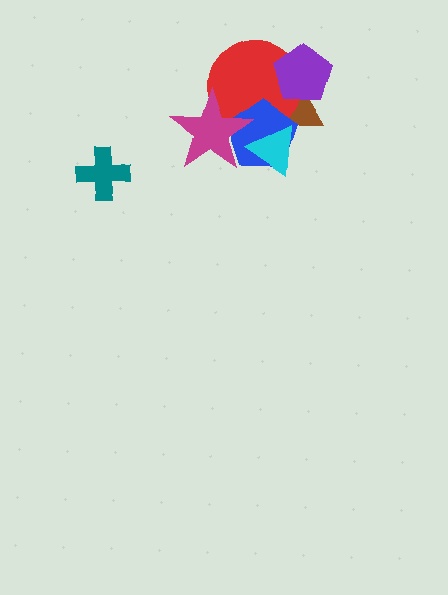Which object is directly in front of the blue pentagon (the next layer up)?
The cyan triangle is directly in front of the blue pentagon.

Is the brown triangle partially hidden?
Yes, it is partially covered by another shape.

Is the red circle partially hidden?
Yes, it is partially covered by another shape.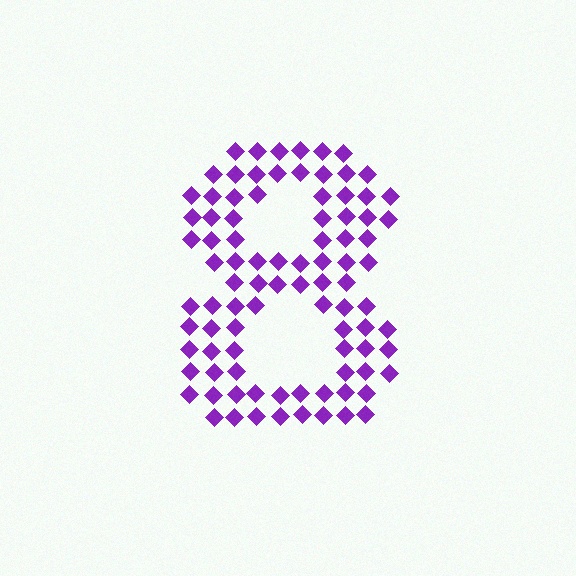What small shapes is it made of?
It is made of small diamonds.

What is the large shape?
The large shape is the digit 8.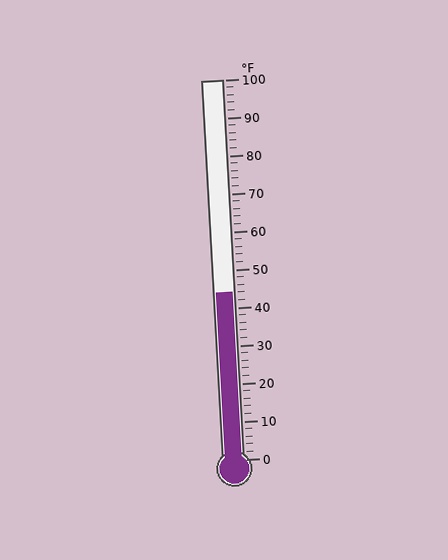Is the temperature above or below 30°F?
The temperature is above 30°F.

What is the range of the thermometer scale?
The thermometer scale ranges from 0°F to 100°F.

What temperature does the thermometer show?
The thermometer shows approximately 44°F.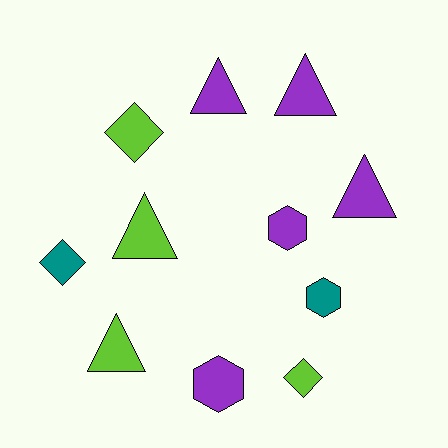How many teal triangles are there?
There are no teal triangles.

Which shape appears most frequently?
Triangle, with 5 objects.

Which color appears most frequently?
Purple, with 5 objects.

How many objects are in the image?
There are 11 objects.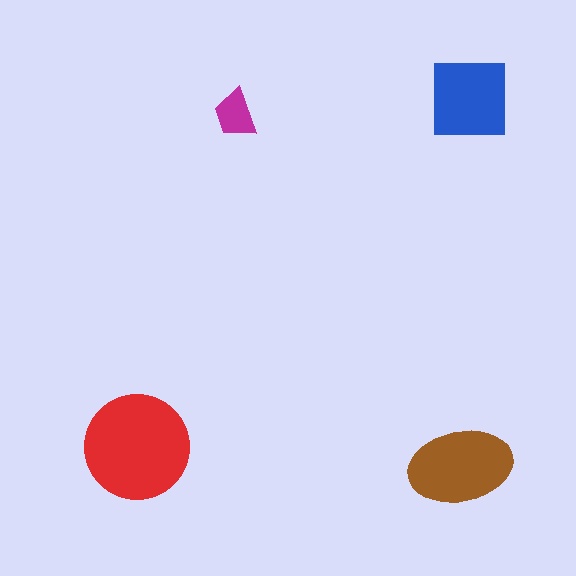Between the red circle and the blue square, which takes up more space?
The red circle.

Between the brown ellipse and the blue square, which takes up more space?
The brown ellipse.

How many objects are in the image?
There are 4 objects in the image.